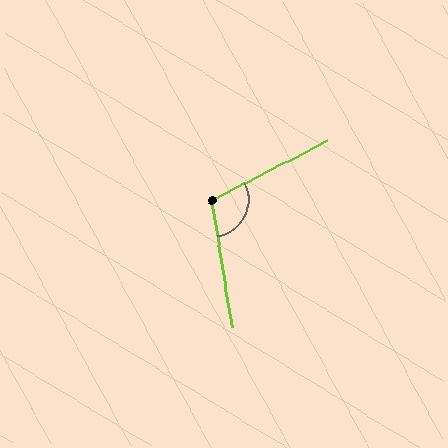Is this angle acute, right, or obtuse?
It is obtuse.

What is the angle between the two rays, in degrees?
Approximately 108 degrees.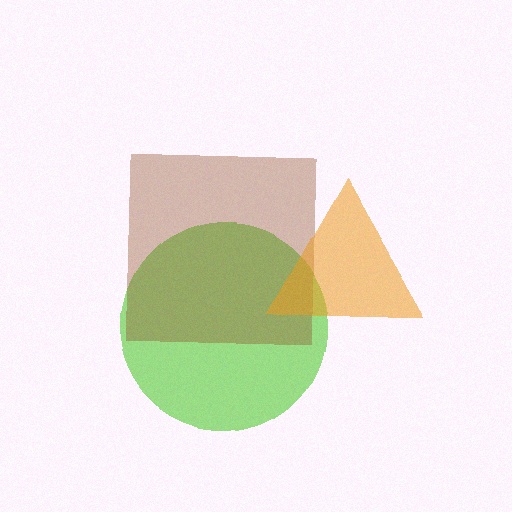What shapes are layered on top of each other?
The layered shapes are: a lime circle, a brown square, an orange triangle.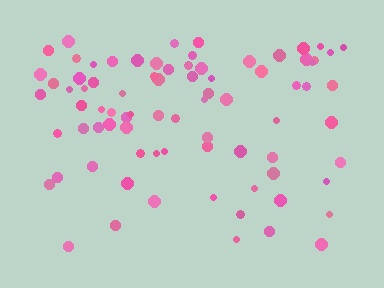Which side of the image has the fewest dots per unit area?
The bottom.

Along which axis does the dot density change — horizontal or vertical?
Vertical.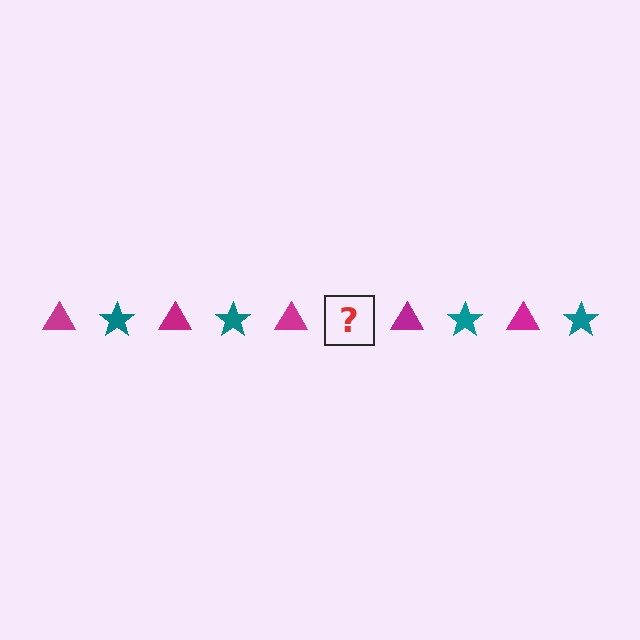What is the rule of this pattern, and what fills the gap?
The rule is that the pattern alternates between magenta triangle and teal star. The gap should be filled with a teal star.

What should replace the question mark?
The question mark should be replaced with a teal star.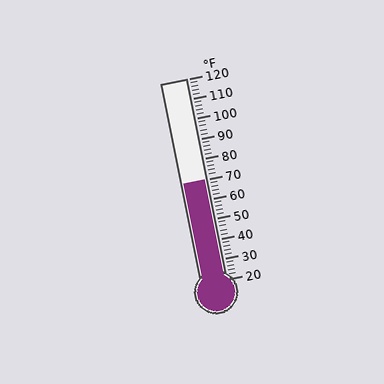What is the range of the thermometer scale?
The thermometer scale ranges from 20°F to 120°F.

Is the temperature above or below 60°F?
The temperature is above 60°F.